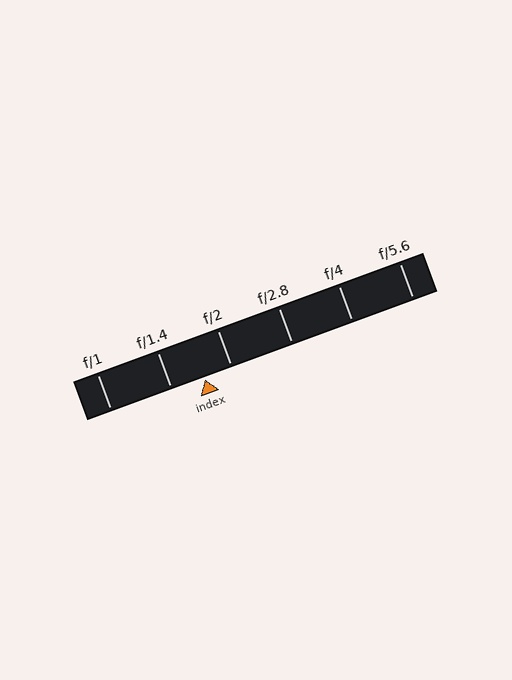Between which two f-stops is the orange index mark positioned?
The index mark is between f/1.4 and f/2.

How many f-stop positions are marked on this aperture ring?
There are 6 f-stop positions marked.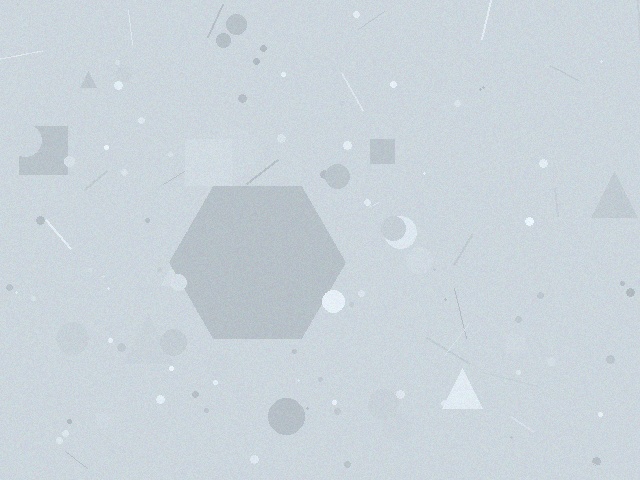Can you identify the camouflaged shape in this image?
The camouflaged shape is a hexagon.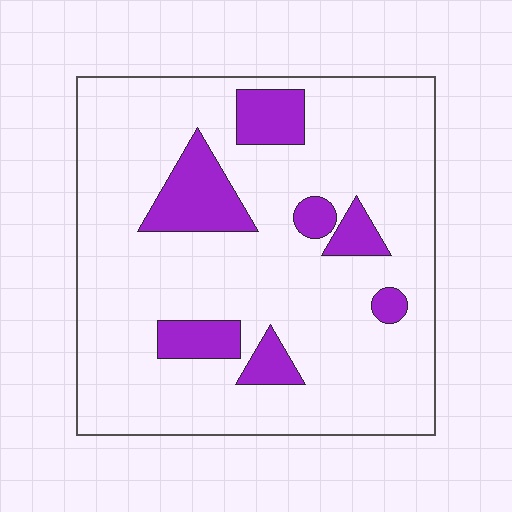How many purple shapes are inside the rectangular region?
7.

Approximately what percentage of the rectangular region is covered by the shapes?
Approximately 15%.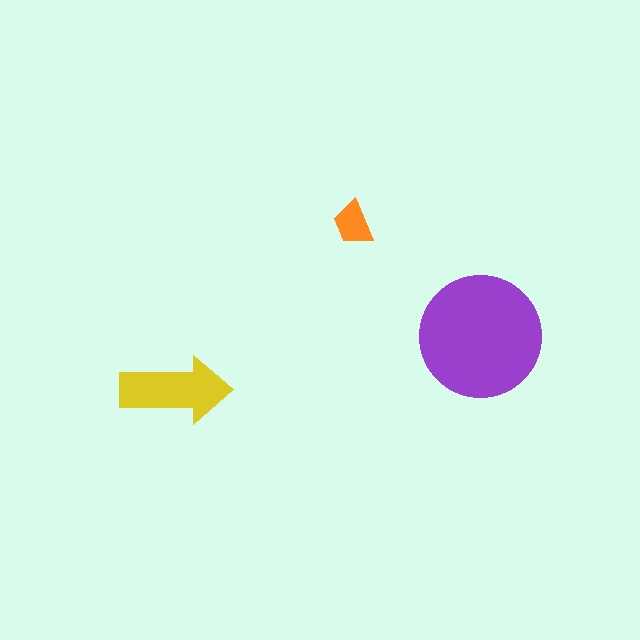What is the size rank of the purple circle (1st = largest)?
1st.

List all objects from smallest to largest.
The orange trapezoid, the yellow arrow, the purple circle.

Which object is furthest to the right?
The purple circle is rightmost.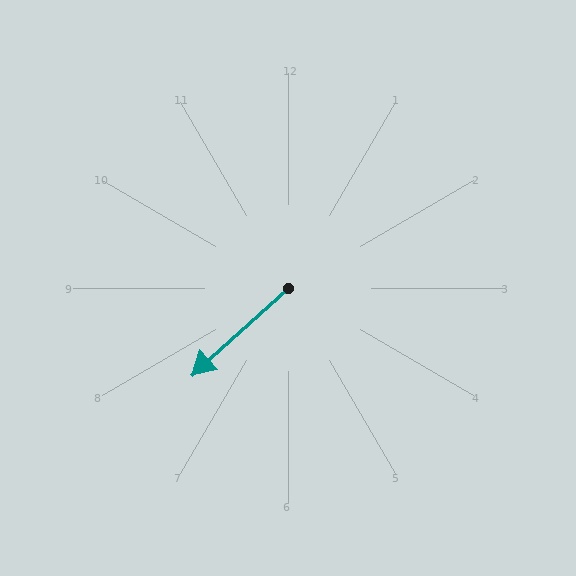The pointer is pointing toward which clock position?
Roughly 8 o'clock.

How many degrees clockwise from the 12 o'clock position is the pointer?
Approximately 228 degrees.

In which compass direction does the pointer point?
Southwest.